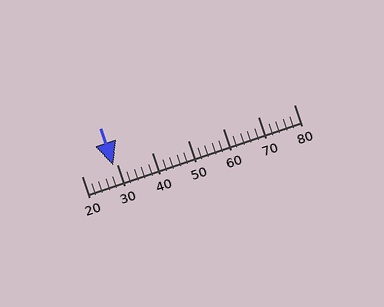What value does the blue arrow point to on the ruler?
The blue arrow points to approximately 29.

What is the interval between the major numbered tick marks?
The major tick marks are spaced 10 units apart.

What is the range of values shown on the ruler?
The ruler shows values from 20 to 80.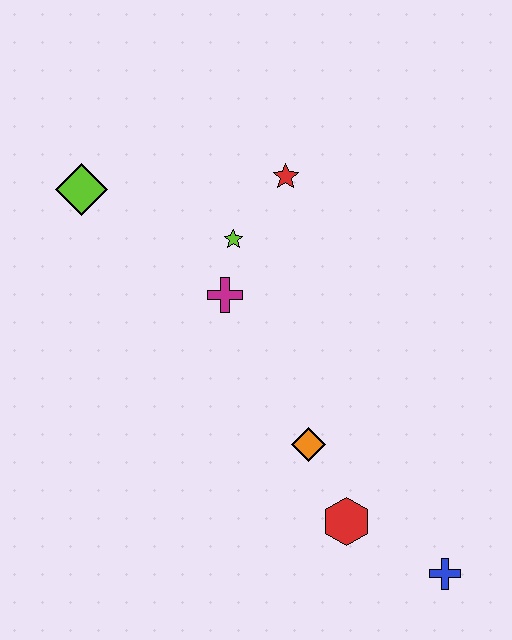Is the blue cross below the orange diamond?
Yes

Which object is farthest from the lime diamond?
The blue cross is farthest from the lime diamond.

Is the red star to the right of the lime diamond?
Yes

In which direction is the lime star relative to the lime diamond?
The lime star is to the right of the lime diamond.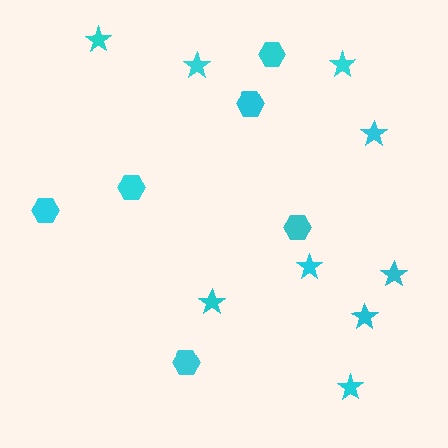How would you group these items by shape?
There are 2 groups: one group of hexagons (6) and one group of stars (9).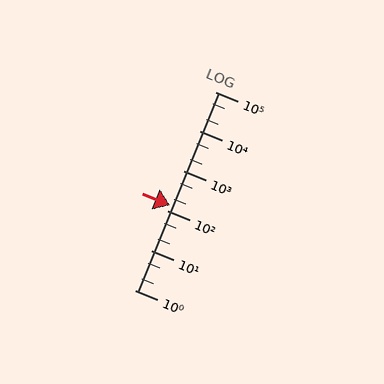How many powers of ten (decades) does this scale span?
The scale spans 5 decades, from 1 to 100000.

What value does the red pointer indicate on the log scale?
The pointer indicates approximately 140.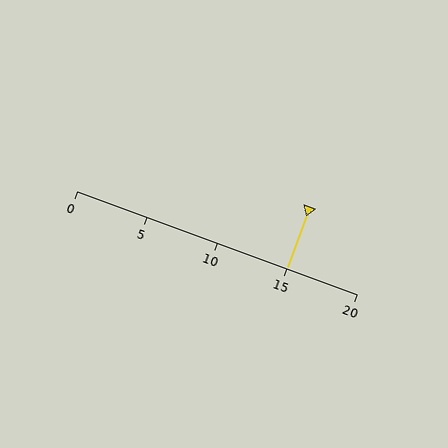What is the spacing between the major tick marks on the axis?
The major ticks are spaced 5 apart.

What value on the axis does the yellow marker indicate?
The marker indicates approximately 15.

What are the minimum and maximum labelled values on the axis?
The axis runs from 0 to 20.